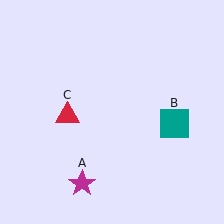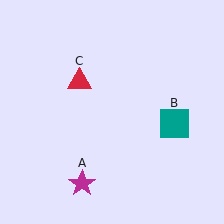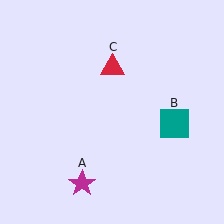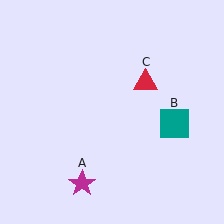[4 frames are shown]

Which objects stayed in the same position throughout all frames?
Magenta star (object A) and teal square (object B) remained stationary.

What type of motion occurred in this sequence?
The red triangle (object C) rotated clockwise around the center of the scene.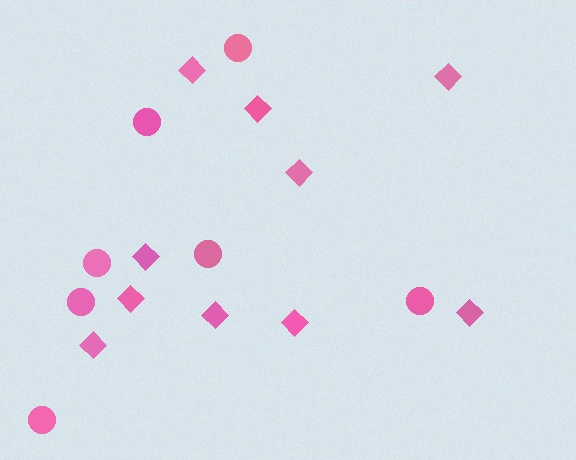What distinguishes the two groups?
There are 2 groups: one group of diamonds (10) and one group of circles (7).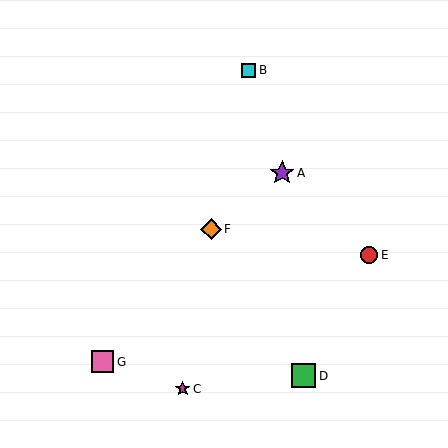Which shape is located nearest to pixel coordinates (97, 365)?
The pink square (labeled G) at (102, 362) is nearest to that location.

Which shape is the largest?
The green square (labeled D) is the largest.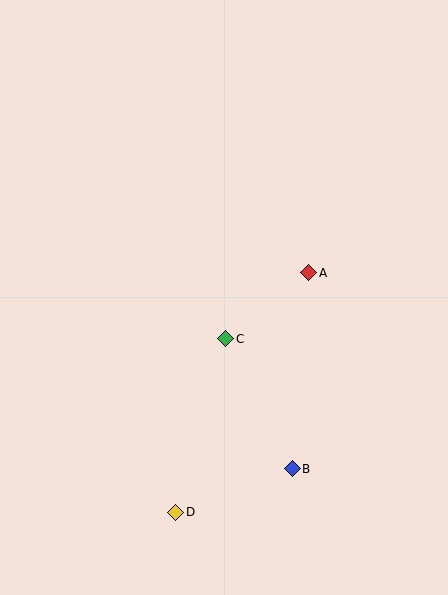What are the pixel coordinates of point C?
Point C is at (226, 339).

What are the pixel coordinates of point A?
Point A is at (309, 273).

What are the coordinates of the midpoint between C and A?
The midpoint between C and A is at (267, 306).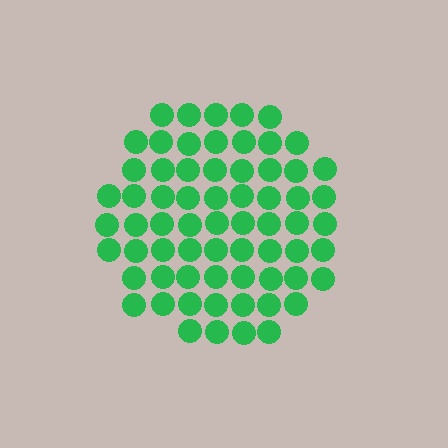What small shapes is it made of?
It is made of small circles.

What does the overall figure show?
The overall figure shows a circle.